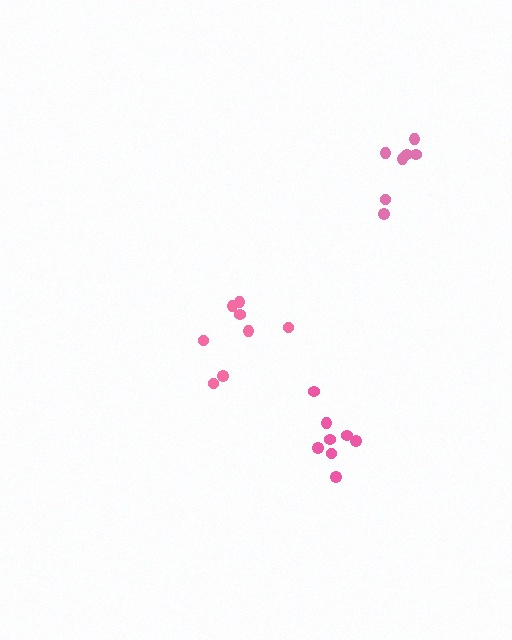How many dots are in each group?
Group 1: 8 dots, Group 2: 7 dots, Group 3: 8 dots (23 total).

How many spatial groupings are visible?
There are 3 spatial groupings.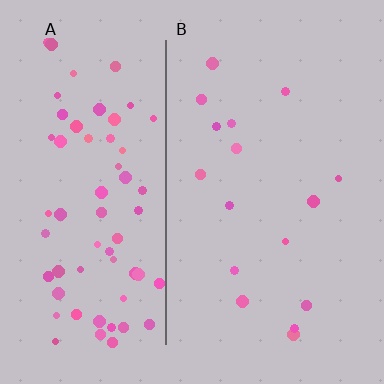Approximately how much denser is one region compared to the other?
Approximately 4.2× — region A over region B.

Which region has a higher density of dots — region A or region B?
A (the left).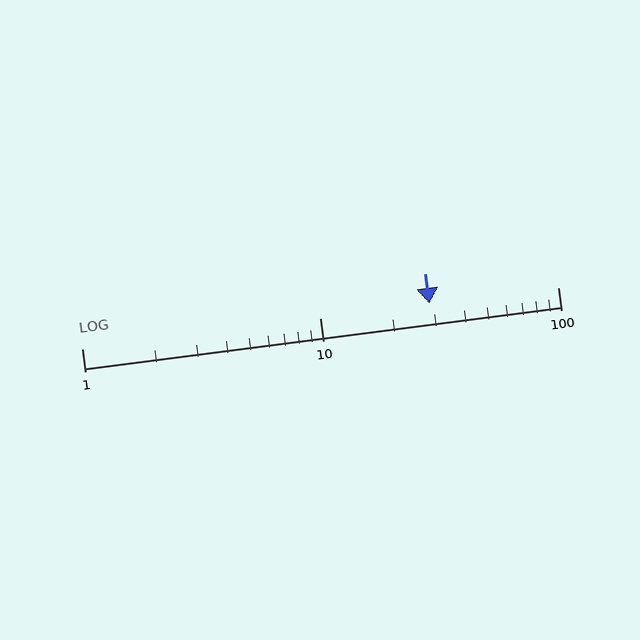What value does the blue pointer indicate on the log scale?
The pointer indicates approximately 29.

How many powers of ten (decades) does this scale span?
The scale spans 2 decades, from 1 to 100.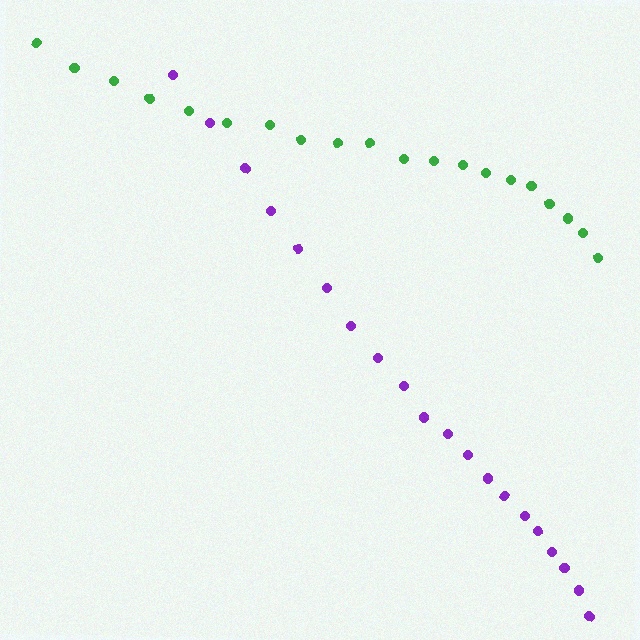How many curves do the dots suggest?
There are 2 distinct paths.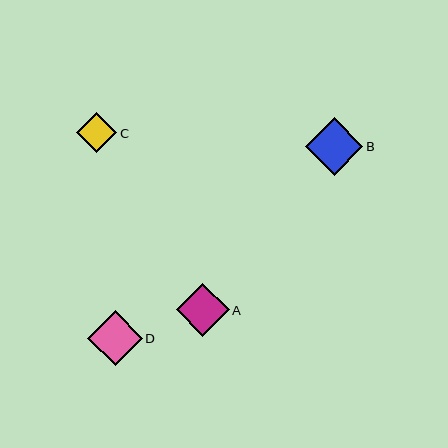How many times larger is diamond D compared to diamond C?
Diamond D is approximately 1.4 times the size of diamond C.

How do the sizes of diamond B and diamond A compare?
Diamond B and diamond A are approximately the same size.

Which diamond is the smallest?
Diamond C is the smallest with a size of approximately 40 pixels.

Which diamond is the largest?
Diamond B is the largest with a size of approximately 58 pixels.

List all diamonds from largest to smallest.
From largest to smallest: B, D, A, C.